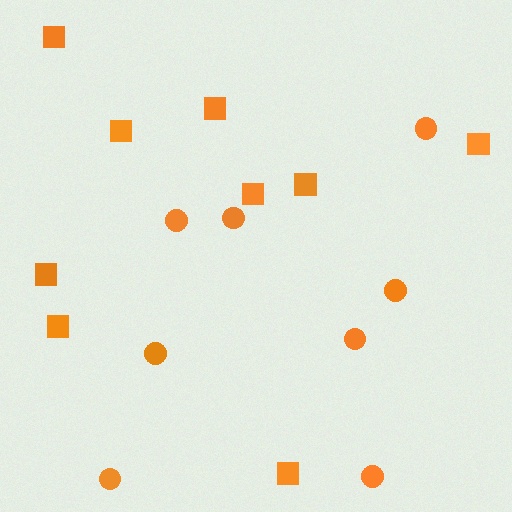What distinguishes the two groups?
There are 2 groups: one group of squares (9) and one group of circles (8).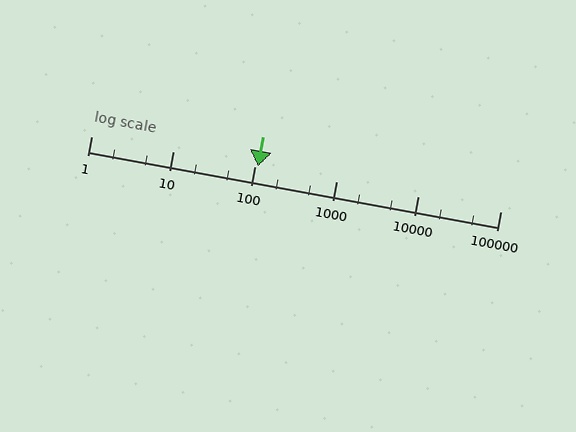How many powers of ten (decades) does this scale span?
The scale spans 5 decades, from 1 to 100000.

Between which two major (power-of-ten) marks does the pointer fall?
The pointer is between 100 and 1000.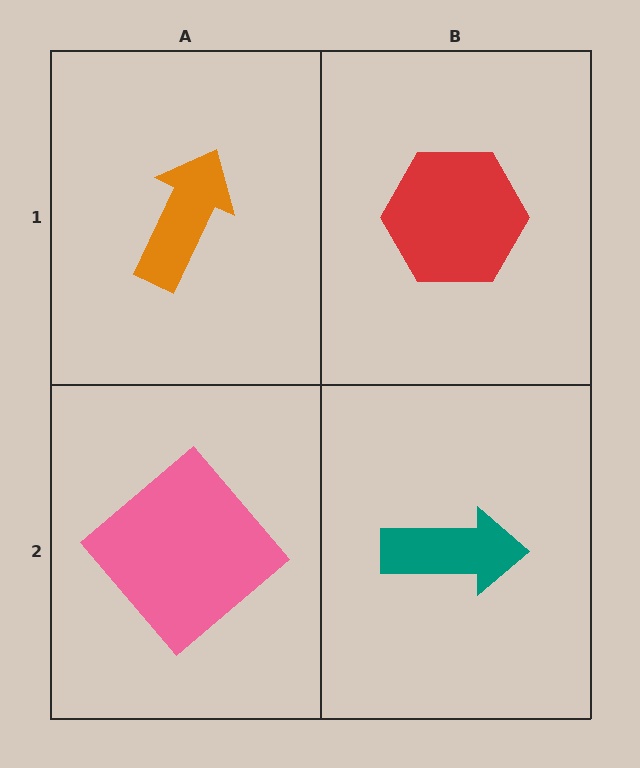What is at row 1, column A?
An orange arrow.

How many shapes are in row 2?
2 shapes.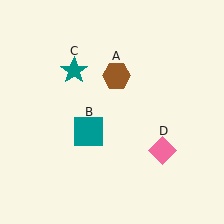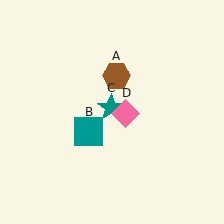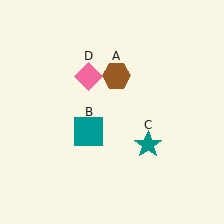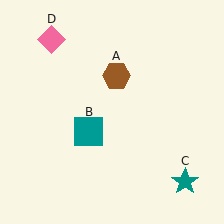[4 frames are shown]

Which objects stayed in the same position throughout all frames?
Brown hexagon (object A) and teal square (object B) remained stationary.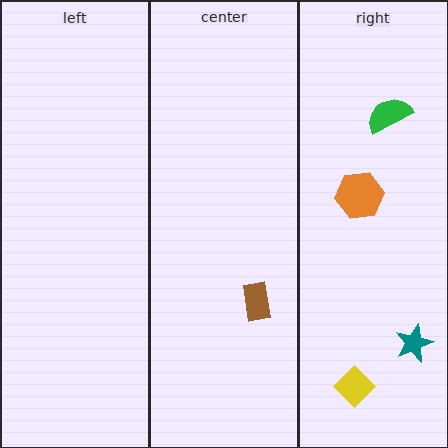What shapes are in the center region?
The brown rectangle.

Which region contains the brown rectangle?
The center region.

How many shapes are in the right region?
4.